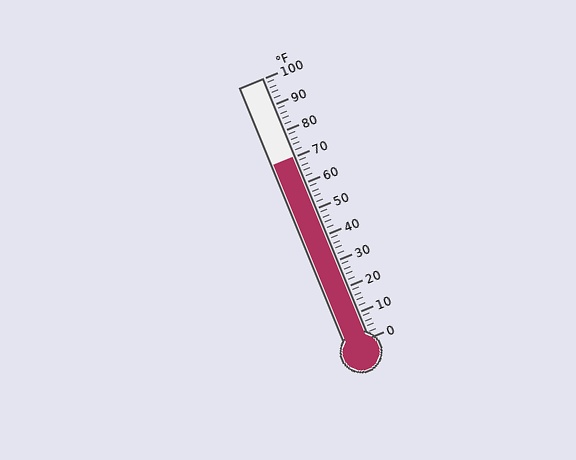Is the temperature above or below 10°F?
The temperature is above 10°F.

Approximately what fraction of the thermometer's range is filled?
The thermometer is filled to approximately 70% of its range.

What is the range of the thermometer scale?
The thermometer scale ranges from 0°F to 100°F.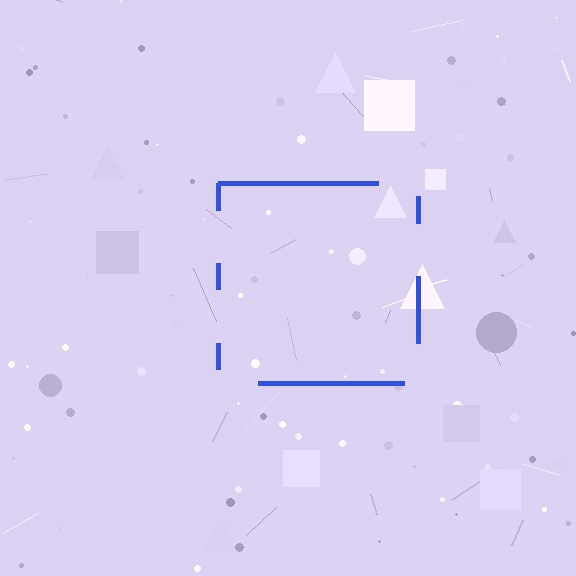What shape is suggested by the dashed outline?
The dashed outline suggests a square.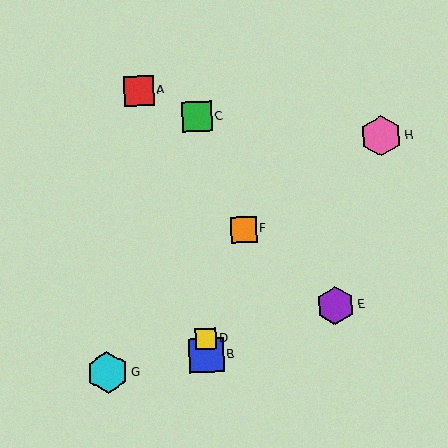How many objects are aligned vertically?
3 objects (B, C, D) are aligned vertically.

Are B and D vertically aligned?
Yes, both are at x≈207.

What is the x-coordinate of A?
Object A is at x≈139.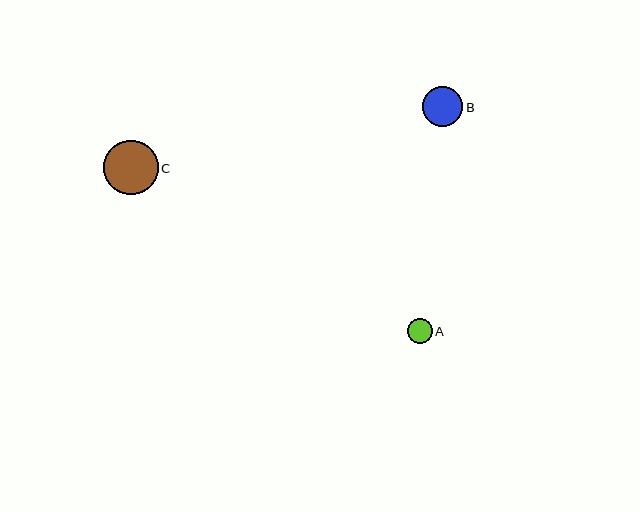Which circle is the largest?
Circle C is the largest with a size of approximately 54 pixels.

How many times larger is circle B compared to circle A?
Circle B is approximately 1.7 times the size of circle A.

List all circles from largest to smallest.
From largest to smallest: C, B, A.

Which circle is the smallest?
Circle A is the smallest with a size of approximately 24 pixels.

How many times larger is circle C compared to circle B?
Circle C is approximately 1.3 times the size of circle B.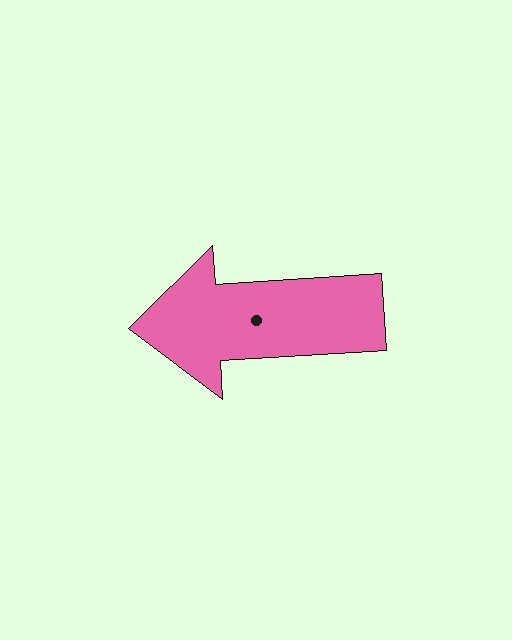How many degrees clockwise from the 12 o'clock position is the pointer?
Approximately 266 degrees.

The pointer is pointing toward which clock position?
Roughly 9 o'clock.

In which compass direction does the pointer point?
West.